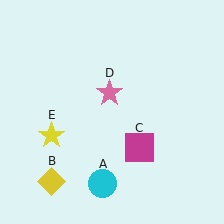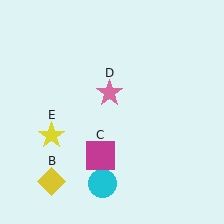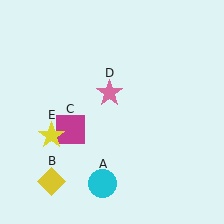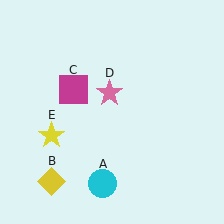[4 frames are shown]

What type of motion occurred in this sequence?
The magenta square (object C) rotated clockwise around the center of the scene.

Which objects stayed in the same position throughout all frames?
Cyan circle (object A) and yellow diamond (object B) and pink star (object D) and yellow star (object E) remained stationary.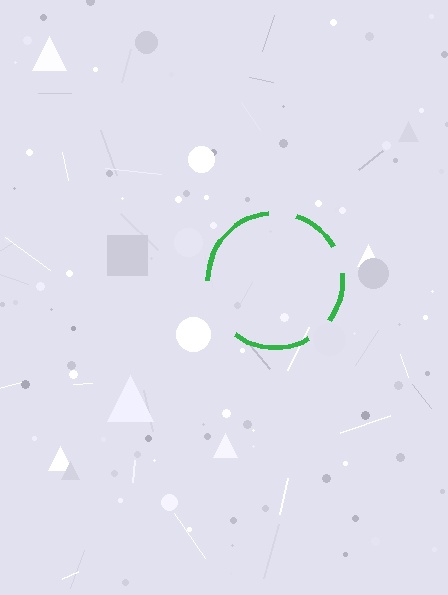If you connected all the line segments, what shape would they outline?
They would outline a circle.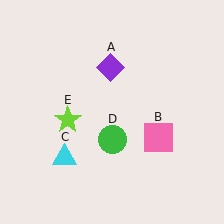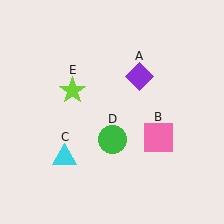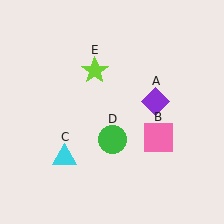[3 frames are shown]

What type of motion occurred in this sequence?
The purple diamond (object A), lime star (object E) rotated clockwise around the center of the scene.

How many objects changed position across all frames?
2 objects changed position: purple diamond (object A), lime star (object E).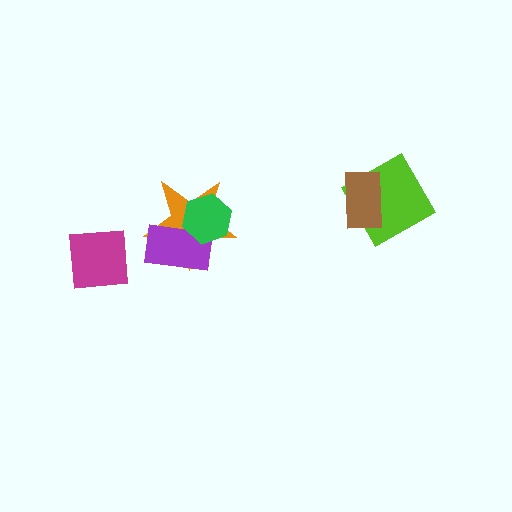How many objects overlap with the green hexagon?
2 objects overlap with the green hexagon.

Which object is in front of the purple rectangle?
The green hexagon is in front of the purple rectangle.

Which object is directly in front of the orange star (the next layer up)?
The purple rectangle is directly in front of the orange star.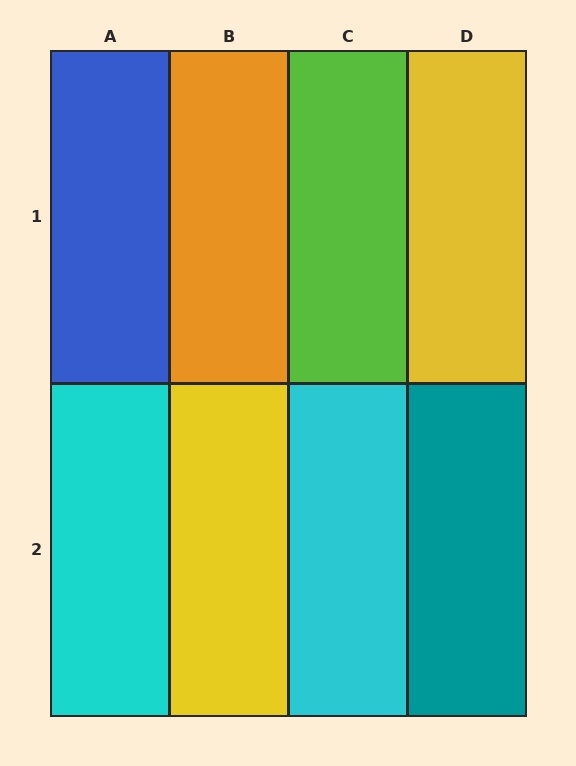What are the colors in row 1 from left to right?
Blue, orange, lime, yellow.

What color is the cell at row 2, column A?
Cyan.